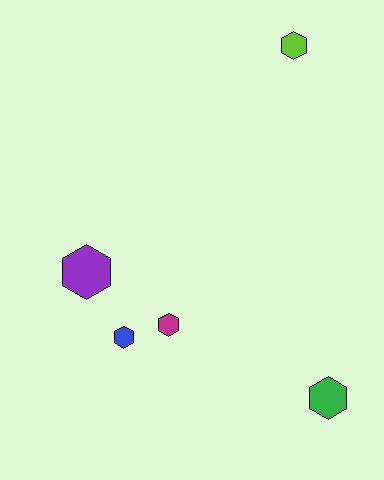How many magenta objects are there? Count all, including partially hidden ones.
There is 1 magenta object.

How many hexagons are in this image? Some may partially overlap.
There are 5 hexagons.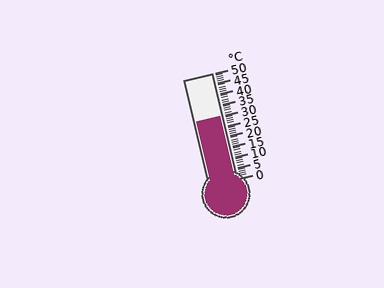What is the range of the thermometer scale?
The thermometer scale ranges from 0°C to 50°C.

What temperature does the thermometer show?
The thermometer shows approximately 30°C.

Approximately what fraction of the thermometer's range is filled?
The thermometer is filled to approximately 60% of its range.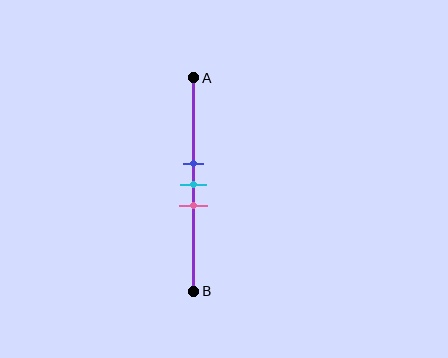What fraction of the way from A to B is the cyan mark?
The cyan mark is approximately 50% (0.5) of the way from A to B.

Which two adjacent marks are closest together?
The blue and cyan marks are the closest adjacent pair.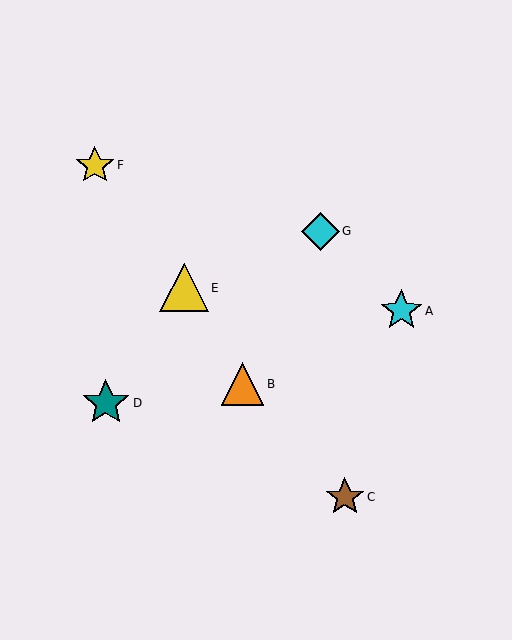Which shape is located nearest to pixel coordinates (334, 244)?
The cyan diamond (labeled G) at (320, 232) is nearest to that location.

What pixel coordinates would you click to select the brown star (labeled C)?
Click at (345, 497) to select the brown star C.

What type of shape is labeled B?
Shape B is an orange triangle.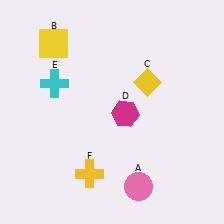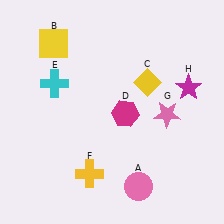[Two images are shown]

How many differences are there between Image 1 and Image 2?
There are 2 differences between the two images.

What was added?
A pink star (G), a magenta star (H) were added in Image 2.